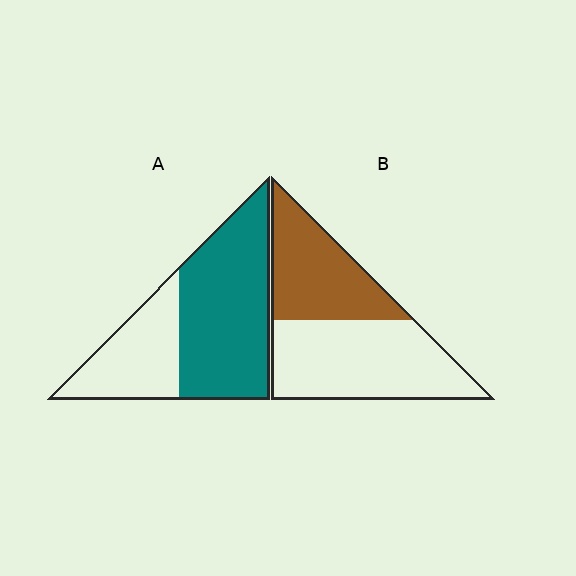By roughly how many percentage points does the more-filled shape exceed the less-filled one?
By roughly 25 percentage points (A over B).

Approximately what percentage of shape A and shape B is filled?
A is approximately 65% and B is approximately 40%.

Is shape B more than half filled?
No.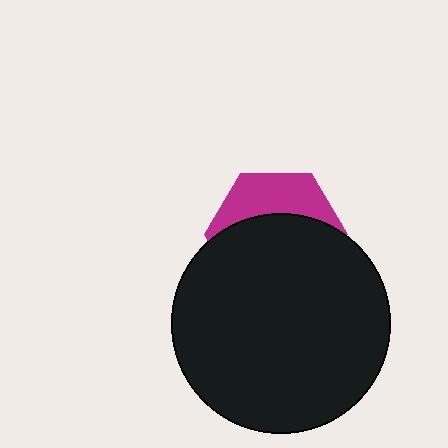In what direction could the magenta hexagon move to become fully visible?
The magenta hexagon could move up. That would shift it out from behind the black circle entirely.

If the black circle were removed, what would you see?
You would see the complete magenta hexagon.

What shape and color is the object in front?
The object in front is a black circle.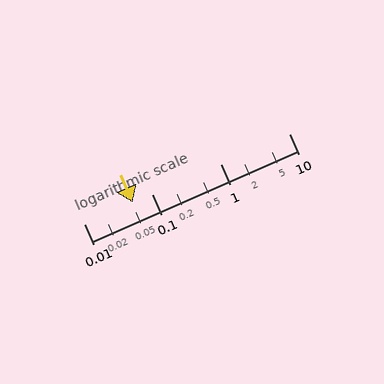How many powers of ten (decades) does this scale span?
The scale spans 3 decades, from 0.01 to 10.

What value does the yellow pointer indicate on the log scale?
The pointer indicates approximately 0.052.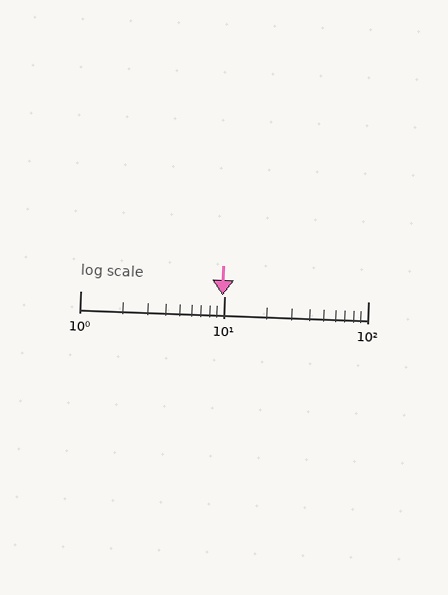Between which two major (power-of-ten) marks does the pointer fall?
The pointer is between 1 and 10.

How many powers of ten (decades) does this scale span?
The scale spans 2 decades, from 1 to 100.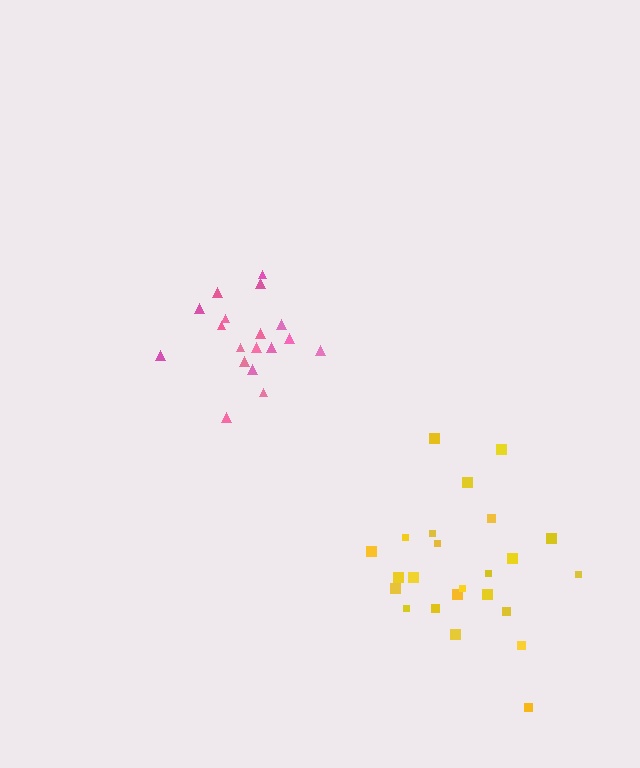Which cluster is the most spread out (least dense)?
Yellow.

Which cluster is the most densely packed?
Pink.